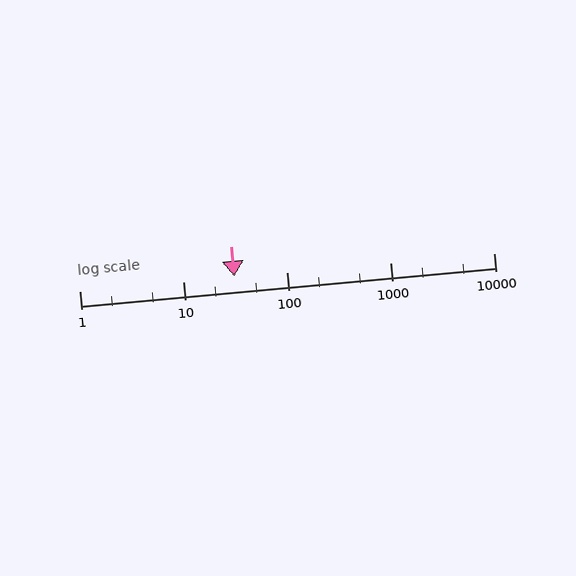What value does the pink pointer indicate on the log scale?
The pointer indicates approximately 31.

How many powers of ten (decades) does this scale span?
The scale spans 4 decades, from 1 to 10000.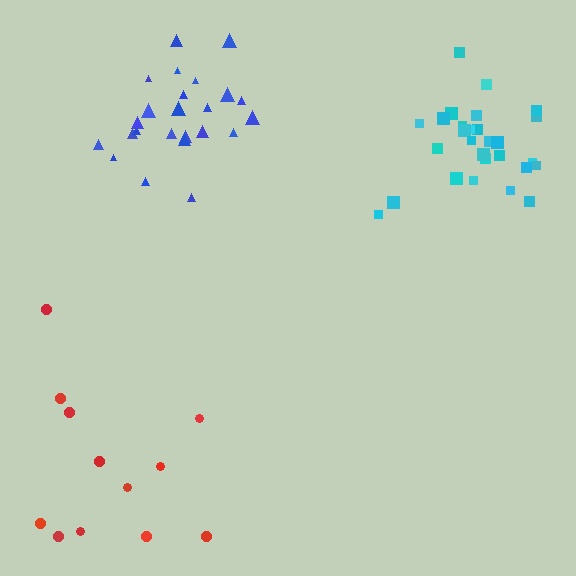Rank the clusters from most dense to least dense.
blue, cyan, red.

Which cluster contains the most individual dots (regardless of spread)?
Cyan (28).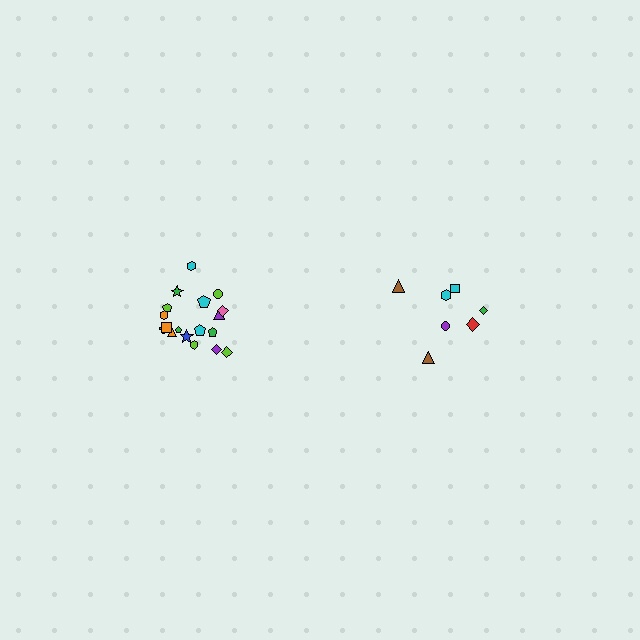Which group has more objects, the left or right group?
The left group.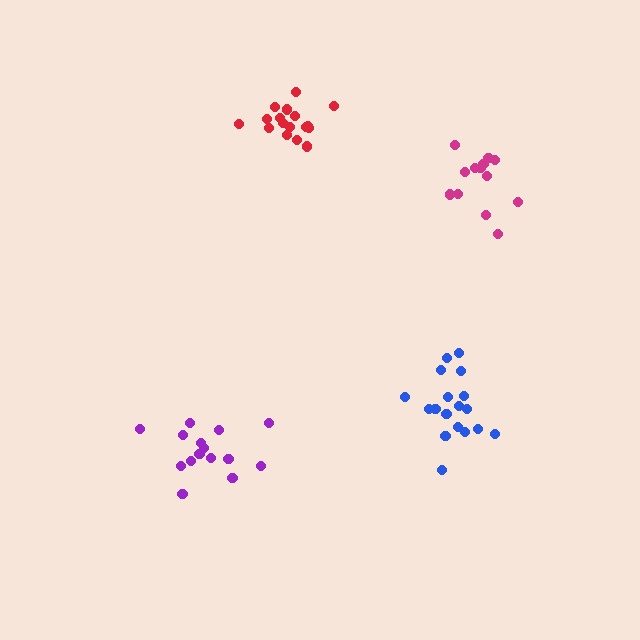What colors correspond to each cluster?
The clusters are colored: blue, magenta, red, purple.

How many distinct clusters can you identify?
There are 4 distinct clusters.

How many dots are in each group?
Group 1: 18 dots, Group 2: 13 dots, Group 3: 17 dots, Group 4: 15 dots (63 total).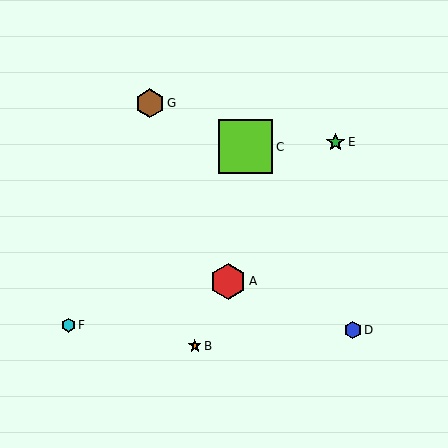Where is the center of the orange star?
The center of the orange star is at (195, 346).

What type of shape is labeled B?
Shape B is an orange star.